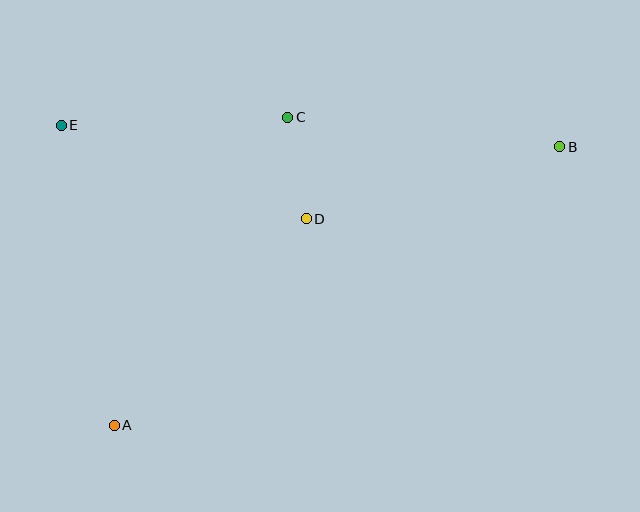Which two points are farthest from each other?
Points A and B are farthest from each other.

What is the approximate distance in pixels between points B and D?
The distance between B and D is approximately 264 pixels.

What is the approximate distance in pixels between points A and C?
The distance between A and C is approximately 353 pixels.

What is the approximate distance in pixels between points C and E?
The distance between C and E is approximately 227 pixels.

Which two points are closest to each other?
Points C and D are closest to each other.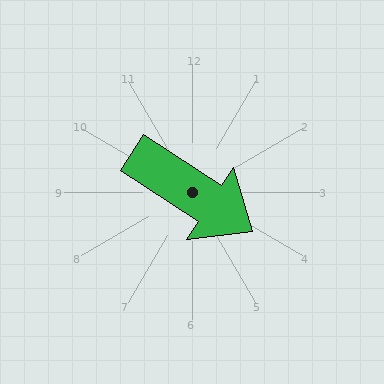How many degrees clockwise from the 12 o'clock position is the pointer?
Approximately 123 degrees.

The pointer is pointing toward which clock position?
Roughly 4 o'clock.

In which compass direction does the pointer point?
Southeast.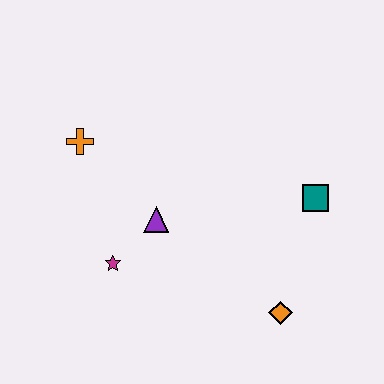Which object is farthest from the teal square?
The orange cross is farthest from the teal square.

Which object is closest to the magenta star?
The purple triangle is closest to the magenta star.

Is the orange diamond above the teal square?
No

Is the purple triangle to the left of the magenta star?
No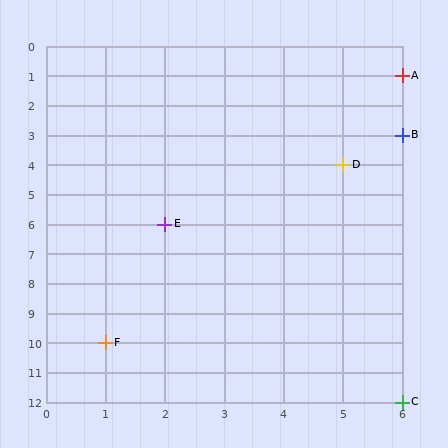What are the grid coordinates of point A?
Point A is at grid coordinates (6, 1).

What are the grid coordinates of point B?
Point B is at grid coordinates (6, 3).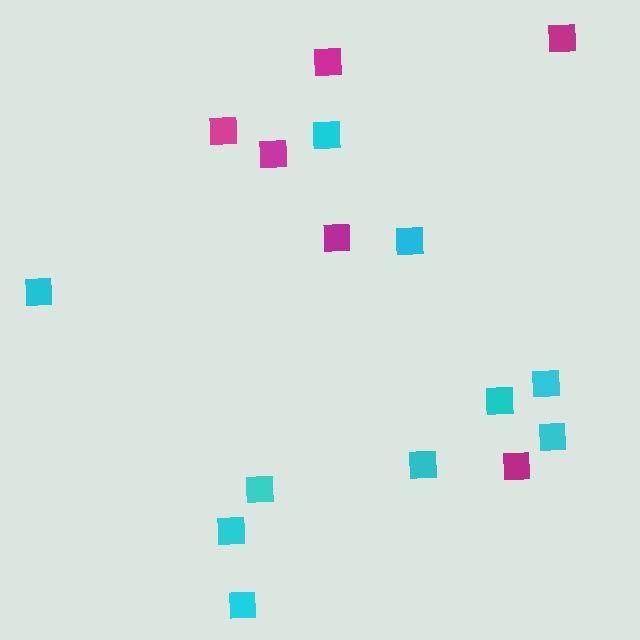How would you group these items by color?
There are 2 groups: one group of magenta squares (6) and one group of cyan squares (10).